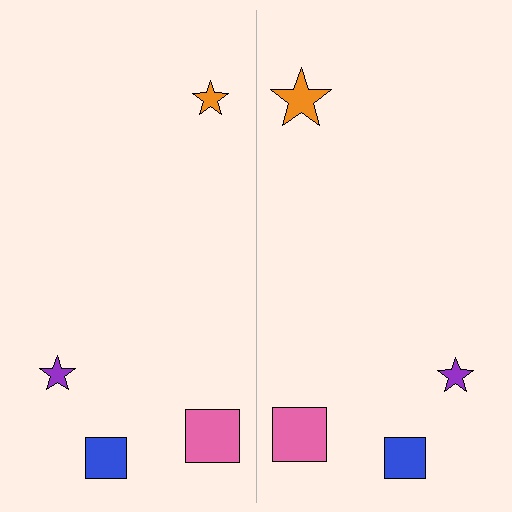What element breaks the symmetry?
The orange star on the right side has a different size than its mirror counterpart.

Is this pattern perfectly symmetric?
No, the pattern is not perfectly symmetric. The orange star on the right side has a different size than its mirror counterpart.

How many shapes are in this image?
There are 8 shapes in this image.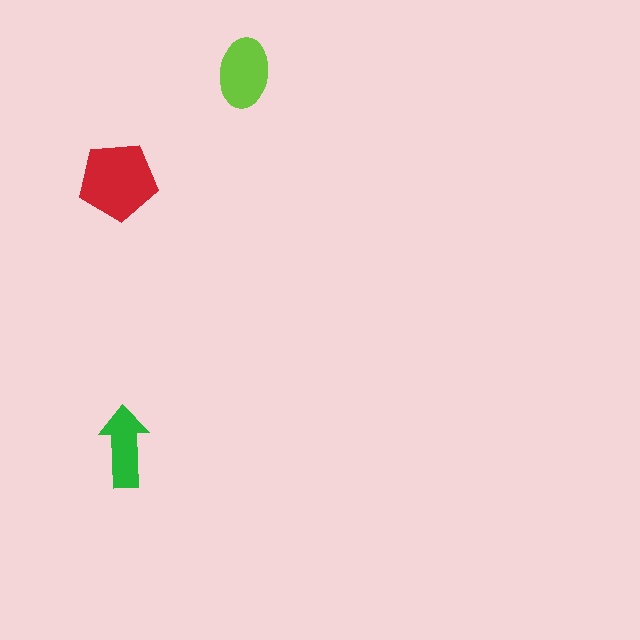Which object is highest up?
The lime ellipse is topmost.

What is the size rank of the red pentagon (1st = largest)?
1st.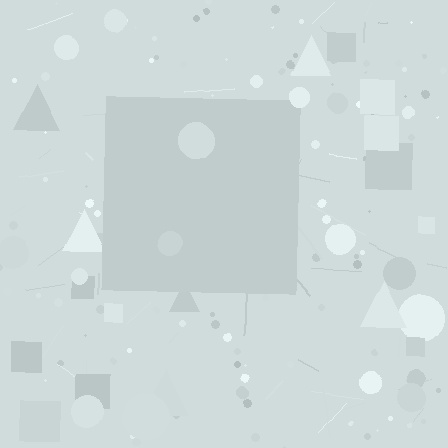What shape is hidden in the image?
A square is hidden in the image.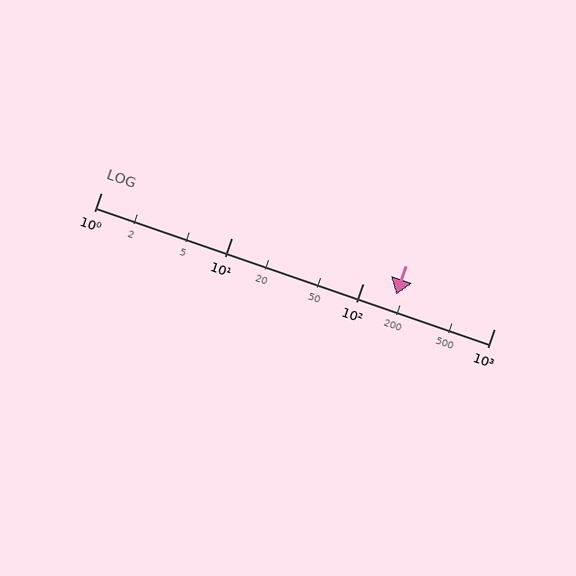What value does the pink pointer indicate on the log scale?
The pointer indicates approximately 180.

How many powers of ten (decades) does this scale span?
The scale spans 3 decades, from 1 to 1000.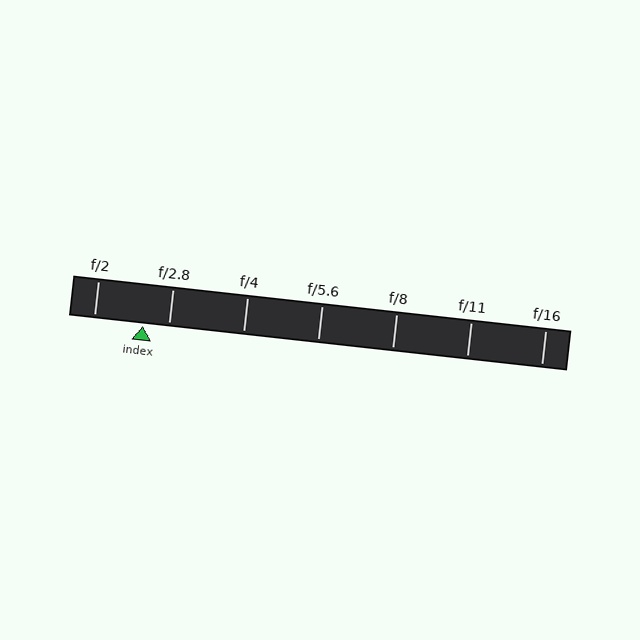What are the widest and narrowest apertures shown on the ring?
The widest aperture shown is f/2 and the narrowest is f/16.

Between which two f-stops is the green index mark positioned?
The index mark is between f/2 and f/2.8.